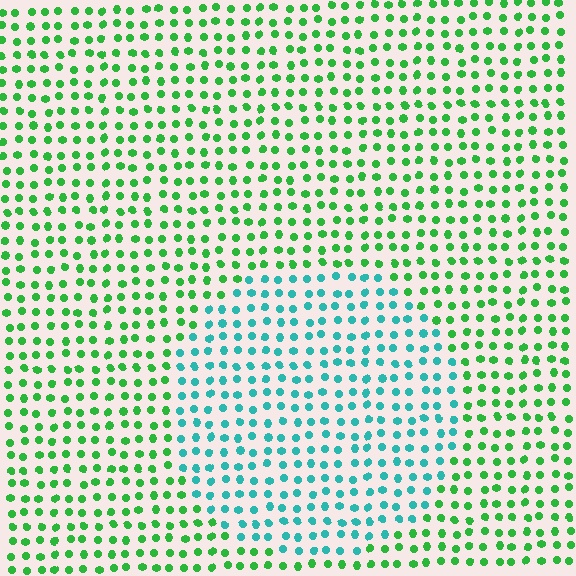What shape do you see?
I see a circle.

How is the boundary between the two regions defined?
The boundary is defined purely by a slight shift in hue (about 50 degrees). Spacing, size, and orientation are identical on both sides.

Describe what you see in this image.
The image is filled with small green elements in a uniform arrangement. A circle-shaped region is visible where the elements are tinted to a slightly different hue, forming a subtle color boundary.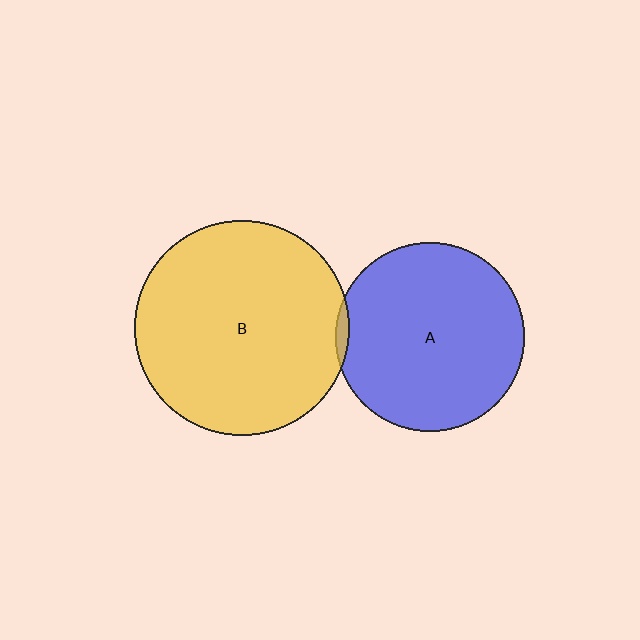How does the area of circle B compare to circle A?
Approximately 1.3 times.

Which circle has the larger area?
Circle B (yellow).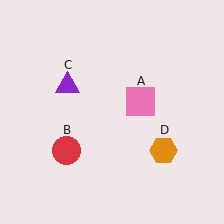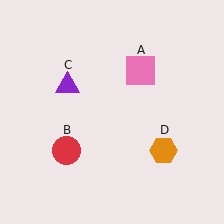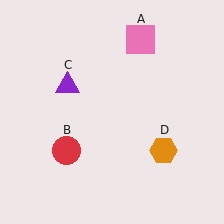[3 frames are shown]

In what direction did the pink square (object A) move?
The pink square (object A) moved up.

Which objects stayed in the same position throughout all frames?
Red circle (object B) and purple triangle (object C) and orange hexagon (object D) remained stationary.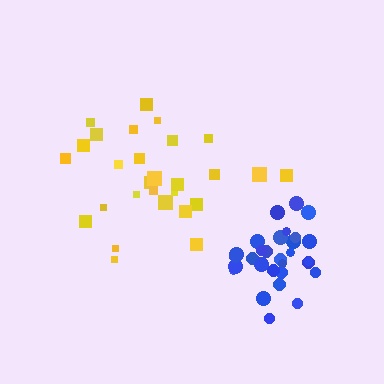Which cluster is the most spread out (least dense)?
Yellow.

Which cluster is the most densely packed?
Blue.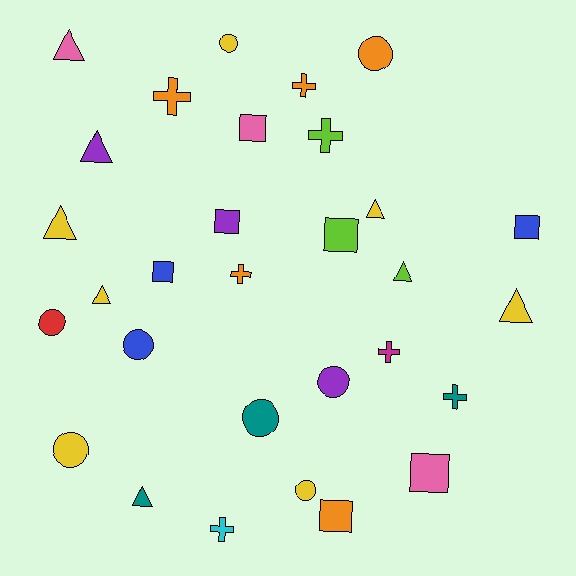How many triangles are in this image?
There are 8 triangles.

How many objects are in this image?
There are 30 objects.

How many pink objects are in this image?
There are 3 pink objects.